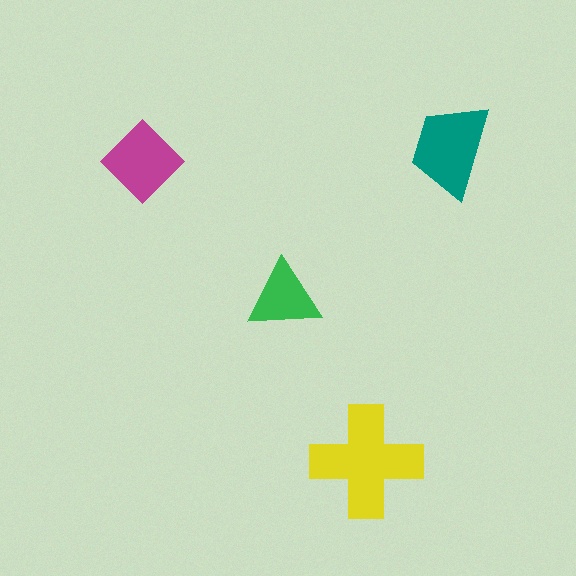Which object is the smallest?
The green triangle.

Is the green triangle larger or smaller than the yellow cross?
Smaller.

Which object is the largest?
The yellow cross.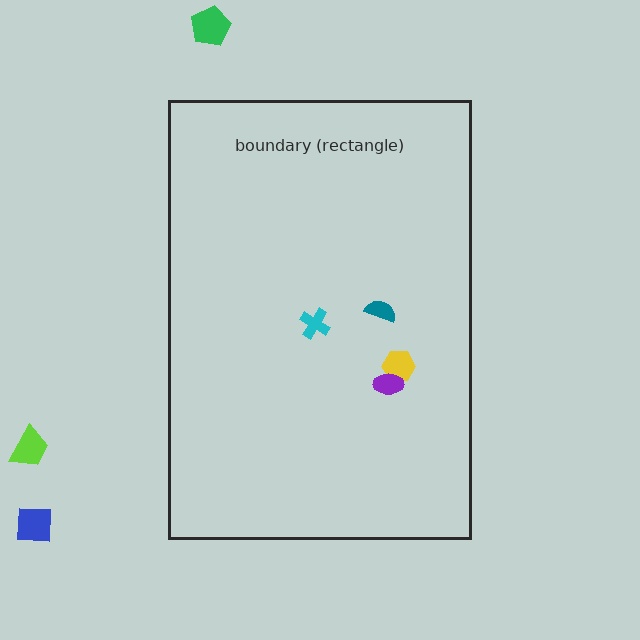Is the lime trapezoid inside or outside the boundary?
Outside.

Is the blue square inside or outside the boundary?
Outside.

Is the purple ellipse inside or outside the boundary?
Inside.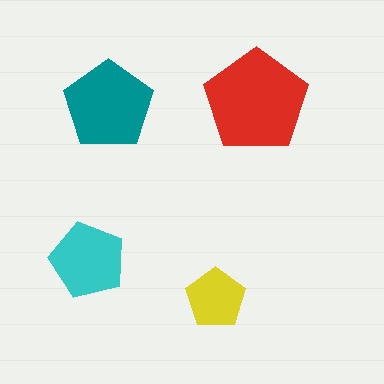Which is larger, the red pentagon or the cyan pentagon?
The red one.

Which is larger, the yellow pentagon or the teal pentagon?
The teal one.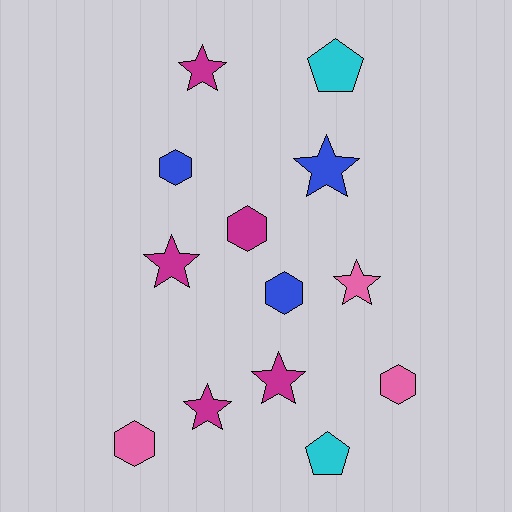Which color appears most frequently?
Magenta, with 5 objects.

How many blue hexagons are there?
There are 2 blue hexagons.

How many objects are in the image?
There are 13 objects.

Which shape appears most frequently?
Star, with 6 objects.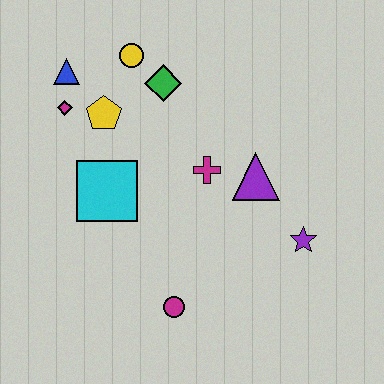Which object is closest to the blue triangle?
The magenta diamond is closest to the blue triangle.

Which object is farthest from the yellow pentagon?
The purple star is farthest from the yellow pentagon.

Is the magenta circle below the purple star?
Yes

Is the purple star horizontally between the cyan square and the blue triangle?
No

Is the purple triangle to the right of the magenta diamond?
Yes